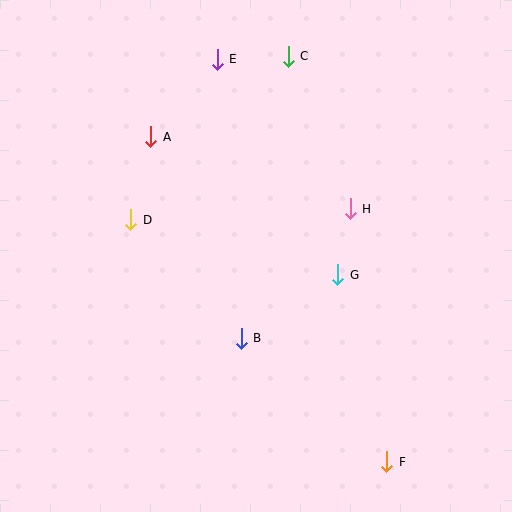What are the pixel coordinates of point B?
Point B is at (241, 338).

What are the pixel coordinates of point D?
Point D is at (131, 220).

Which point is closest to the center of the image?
Point B at (241, 338) is closest to the center.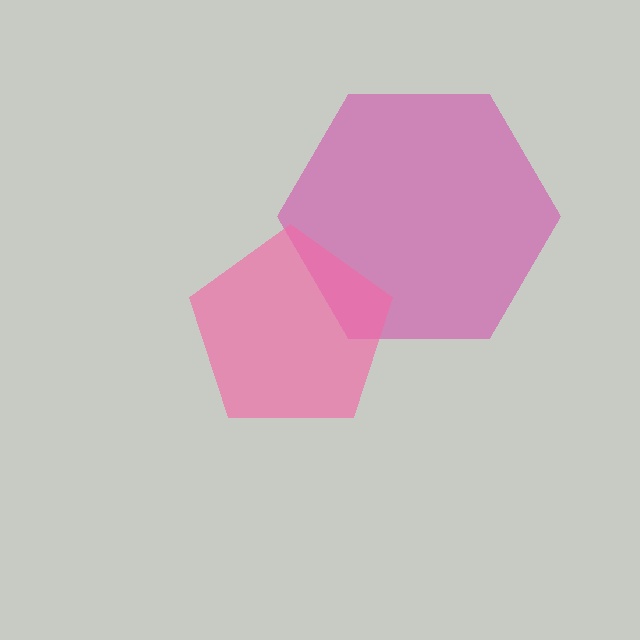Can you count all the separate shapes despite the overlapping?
Yes, there are 2 separate shapes.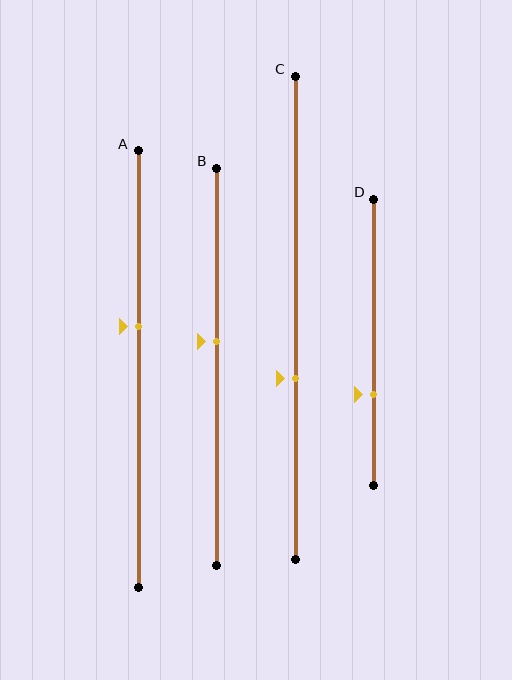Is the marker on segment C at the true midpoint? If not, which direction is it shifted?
No, the marker on segment C is shifted downward by about 13% of the segment length.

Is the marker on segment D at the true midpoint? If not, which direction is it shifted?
No, the marker on segment D is shifted downward by about 18% of the segment length.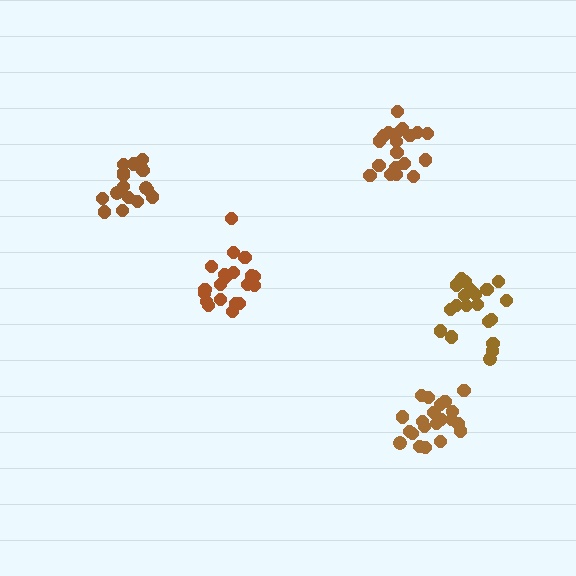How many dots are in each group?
Group 1: 20 dots, Group 2: 20 dots, Group 3: 17 dots, Group 4: 20 dots, Group 5: 21 dots (98 total).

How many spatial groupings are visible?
There are 5 spatial groupings.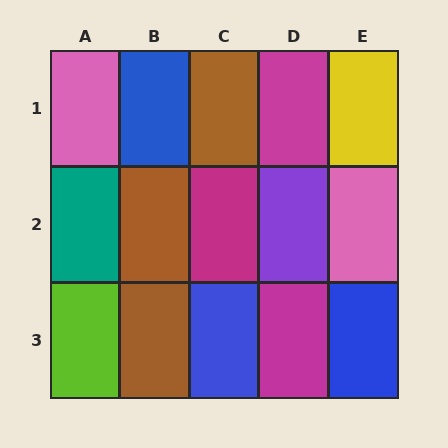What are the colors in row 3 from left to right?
Lime, brown, blue, magenta, blue.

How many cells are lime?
1 cell is lime.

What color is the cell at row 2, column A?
Teal.